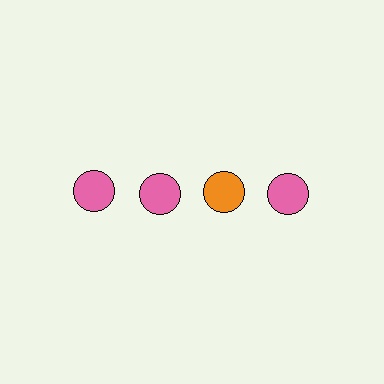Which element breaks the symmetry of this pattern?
The orange circle in the top row, center column breaks the symmetry. All other shapes are pink circles.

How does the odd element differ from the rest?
It has a different color: orange instead of pink.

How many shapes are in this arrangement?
There are 4 shapes arranged in a grid pattern.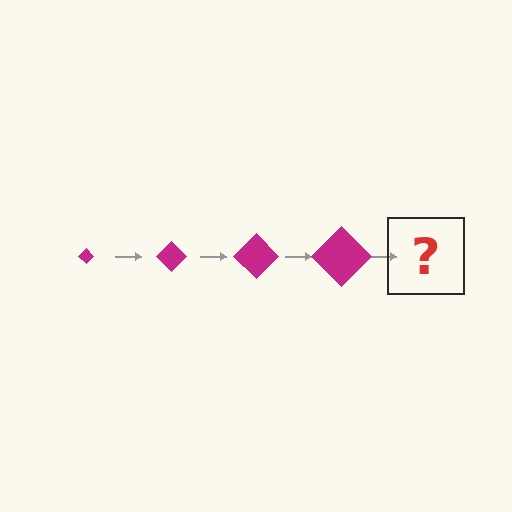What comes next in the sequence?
The next element should be a magenta diamond, larger than the previous one.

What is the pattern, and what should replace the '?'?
The pattern is that the diamond gets progressively larger each step. The '?' should be a magenta diamond, larger than the previous one.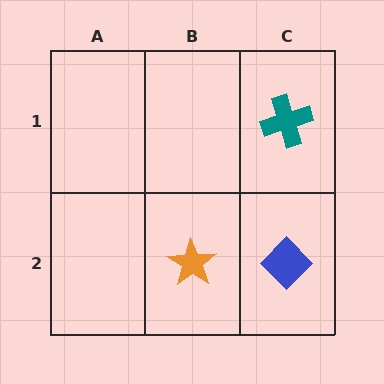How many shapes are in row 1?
1 shape.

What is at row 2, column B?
An orange star.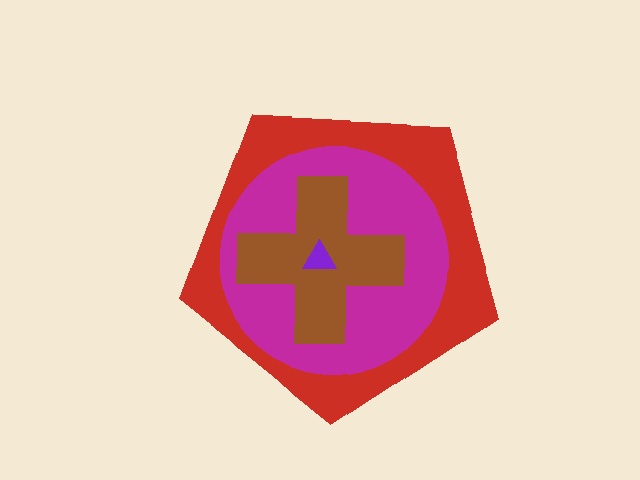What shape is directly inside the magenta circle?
The brown cross.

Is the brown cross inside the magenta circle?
Yes.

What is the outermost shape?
The red pentagon.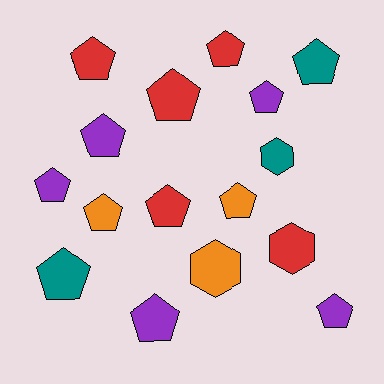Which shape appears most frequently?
Pentagon, with 13 objects.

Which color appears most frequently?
Red, with 5 objects.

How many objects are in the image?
There are 16 objects.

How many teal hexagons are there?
There is 1 teal hexagon.